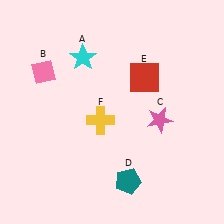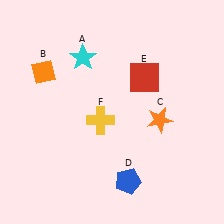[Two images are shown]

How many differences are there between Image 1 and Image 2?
There are 3 differences between the two images.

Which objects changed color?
B changed from pink to orange. C changed from pink to orange. D changed from teal to blue.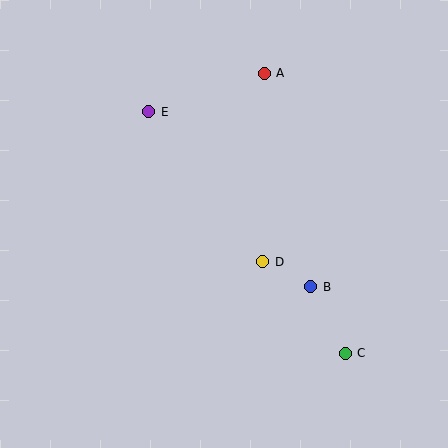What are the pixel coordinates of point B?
Point B is at (311, 287).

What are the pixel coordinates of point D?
Point D is at (263, 262).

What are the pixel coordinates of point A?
Point A is at (264, 73).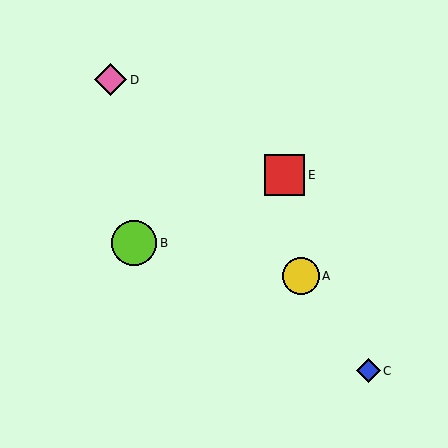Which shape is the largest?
The lime circle (labeled B) is the largest.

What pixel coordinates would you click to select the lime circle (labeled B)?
Click at (134, 243) to select the lime circle B.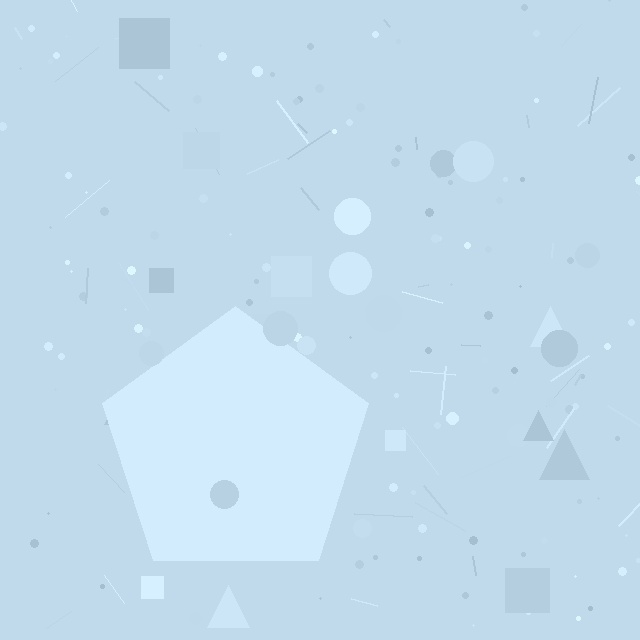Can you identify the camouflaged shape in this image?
The camouflaged shape is a pentagon.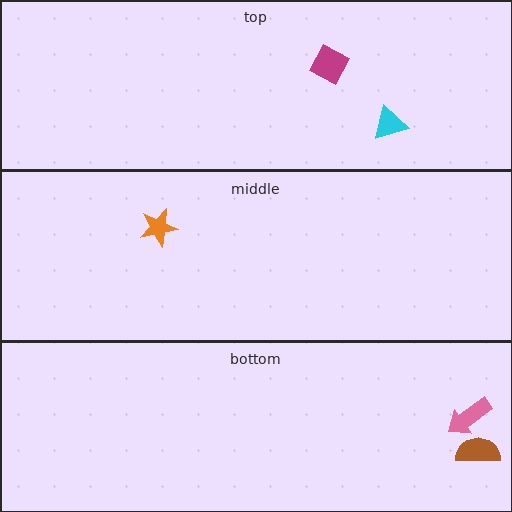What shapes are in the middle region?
The orange star.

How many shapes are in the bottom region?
2.